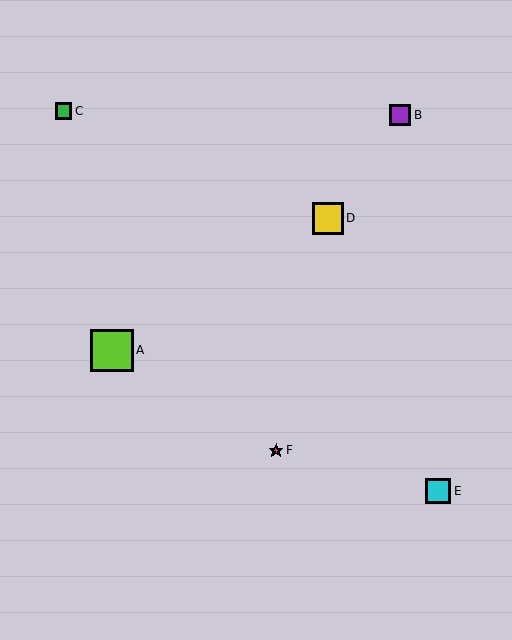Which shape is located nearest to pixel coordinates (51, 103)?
The green square (labeled C) at (63, 111) is nearest to that location.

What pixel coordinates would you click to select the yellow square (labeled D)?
Click at (328, 218) to select the yellow square D.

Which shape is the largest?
The lime square (labeled A) is the largest.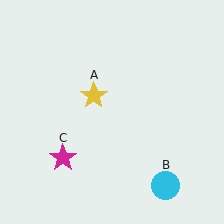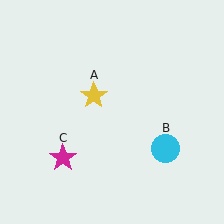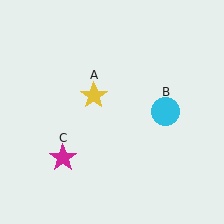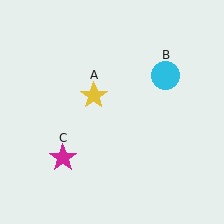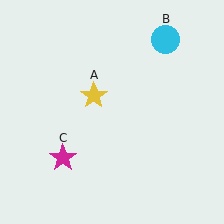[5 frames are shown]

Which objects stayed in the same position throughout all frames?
Yellow star (object A) and magenta star (object C) remained stationary.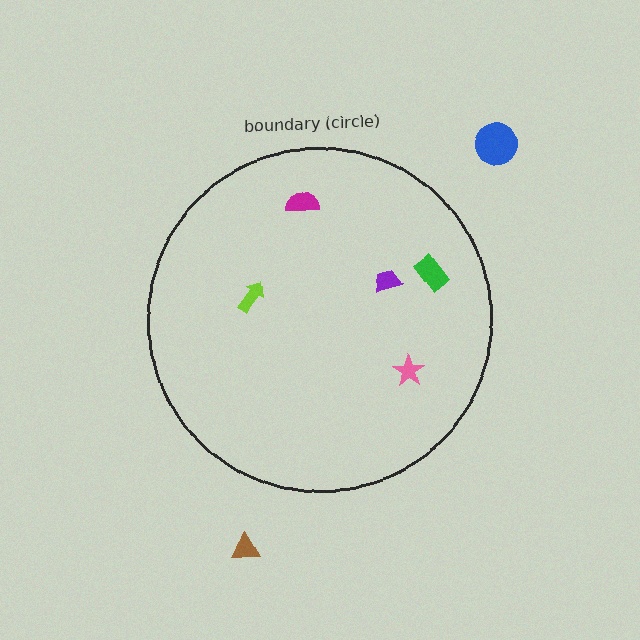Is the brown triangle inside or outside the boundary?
Outside.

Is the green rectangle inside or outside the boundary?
Inside.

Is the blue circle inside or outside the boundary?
Outside.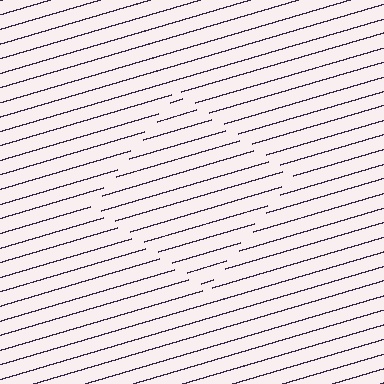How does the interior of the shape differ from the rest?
The interior of the shape contains the same grating, shifted by half a period — the contour is defined by the phase discontinuity where line-ends from the inner and outer gratings abut.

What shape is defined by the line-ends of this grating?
An illusory square. The interior of the shape contains the same grating, shifted by half a period — the contour is defined by the phase discontinuity where line-ends from the inner and outer gratings abut.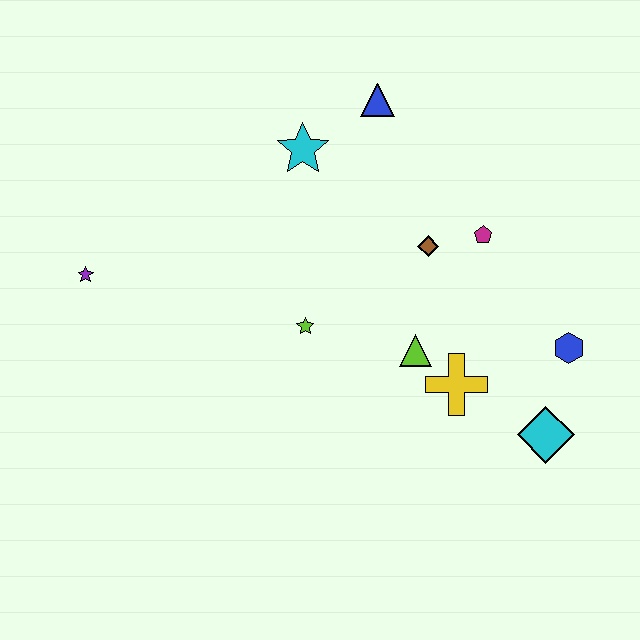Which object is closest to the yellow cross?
The lime triangle is closest to the yellow cross.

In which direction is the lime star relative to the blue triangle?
The lime star is below the blue triangle.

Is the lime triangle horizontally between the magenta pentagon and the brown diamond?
No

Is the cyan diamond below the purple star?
Yes